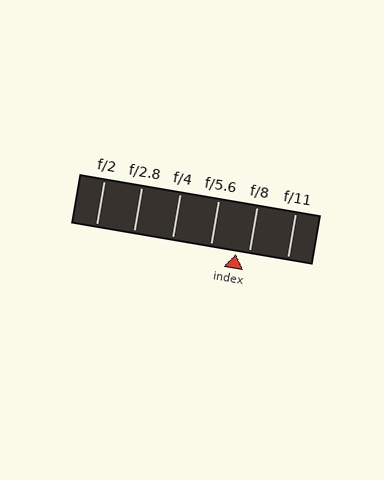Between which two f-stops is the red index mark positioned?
The index mark is between f/5.6 and f/8.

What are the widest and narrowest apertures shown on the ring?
The widest aperture shown is f/2 and the narrowest is f/11.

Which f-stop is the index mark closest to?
The index mark is closest to f/8.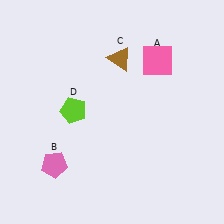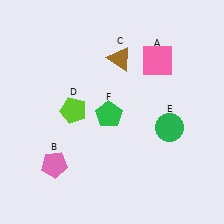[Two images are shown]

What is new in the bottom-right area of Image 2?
A green circle (E) was added in the bottom-right area of Image 2.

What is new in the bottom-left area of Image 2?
A green pentagon (F) was added in the bottom-left area of Image 2.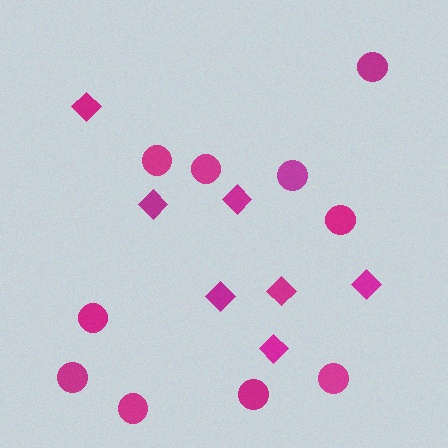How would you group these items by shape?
There are 2 groups: one group of diamonds (7) and one group of circles (10).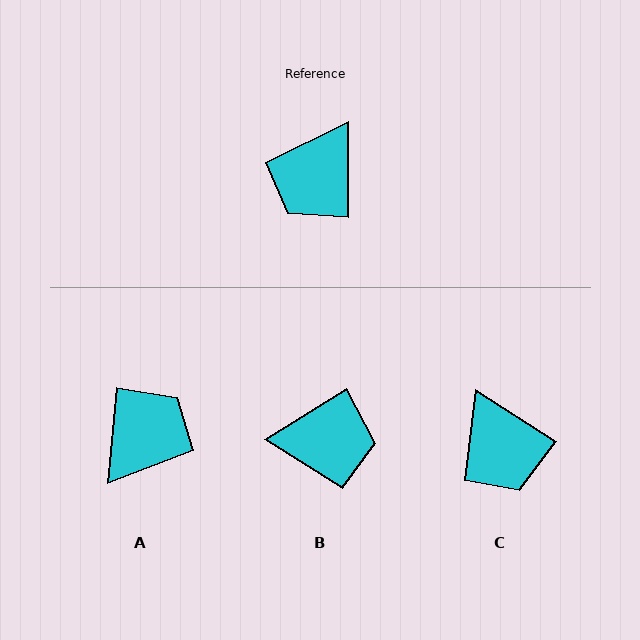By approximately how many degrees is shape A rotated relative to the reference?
Approximately 174 degrees counter-clockwise.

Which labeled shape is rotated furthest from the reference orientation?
A, about 174 degrees away.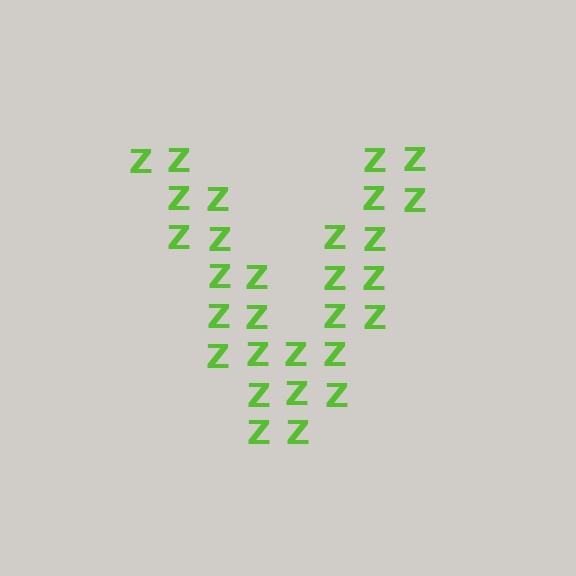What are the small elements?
The small elements are letter Z's.